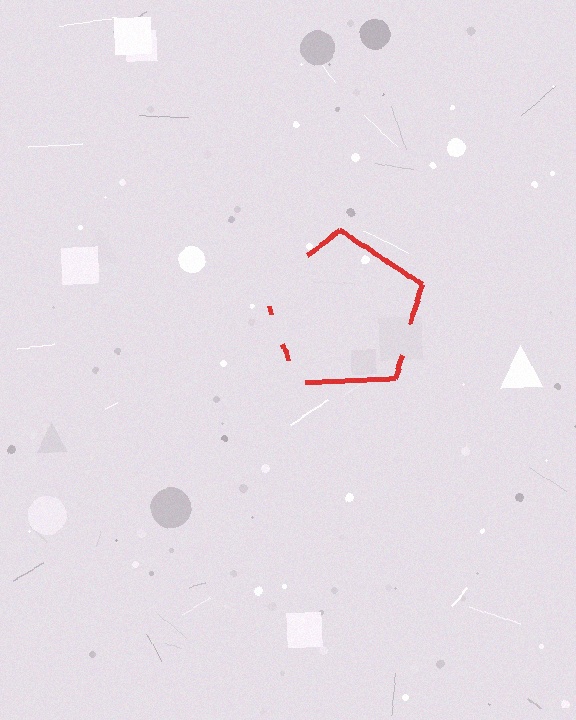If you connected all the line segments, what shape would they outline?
They would outline a pentagon.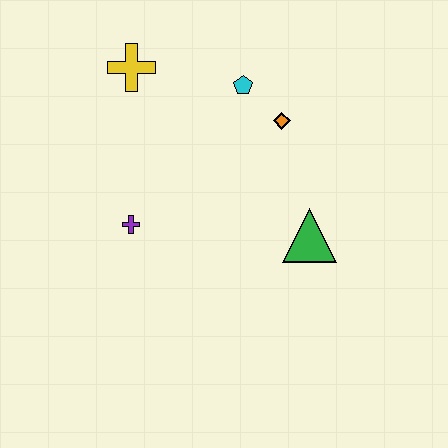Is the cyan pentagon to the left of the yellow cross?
No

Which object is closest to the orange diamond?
The cyan pentagon is closest to the orange diamond.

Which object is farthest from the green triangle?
The yellow cross is farthest from the green triangle.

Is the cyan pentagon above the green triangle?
Yes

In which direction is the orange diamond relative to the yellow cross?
The orange diamond is to the right of the yellow cross.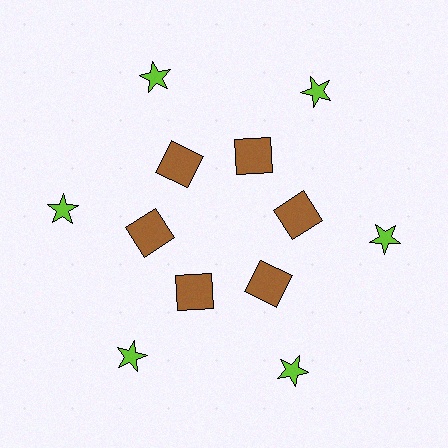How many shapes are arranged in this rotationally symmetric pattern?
There are 12 shapes, arranged in 6 groups of 2.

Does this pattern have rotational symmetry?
Yes, this pattern has 6-fold rotational symmetry. It looks the same after rotating 60 degrees around the center.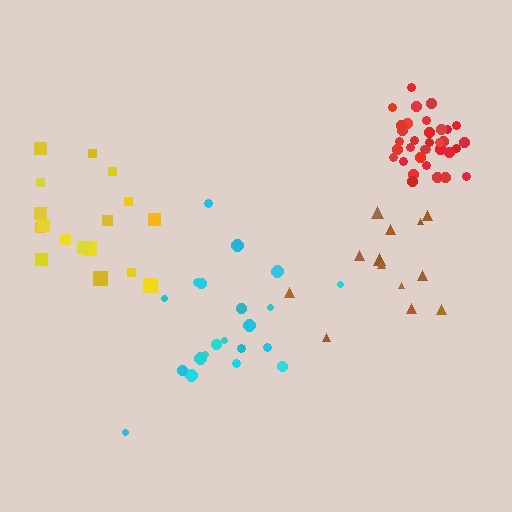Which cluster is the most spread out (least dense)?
Cyan.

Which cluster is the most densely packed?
Red.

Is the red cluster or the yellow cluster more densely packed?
Red.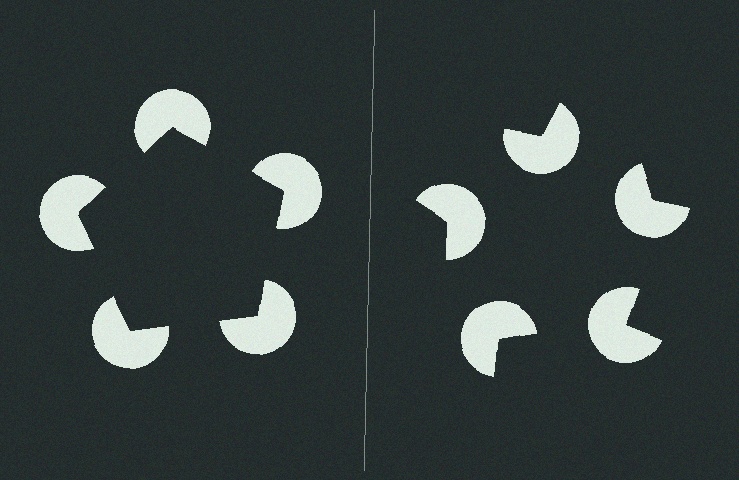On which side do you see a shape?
An illusory pentagon appears on the left side. On the right side the wedge cuts are rotated, so no coherent shape forms.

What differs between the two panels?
The pac-man discs are positioned identically on both sides; only the wedge orientations differ. On the left they align to a pentagon; on the right they are misaligned.